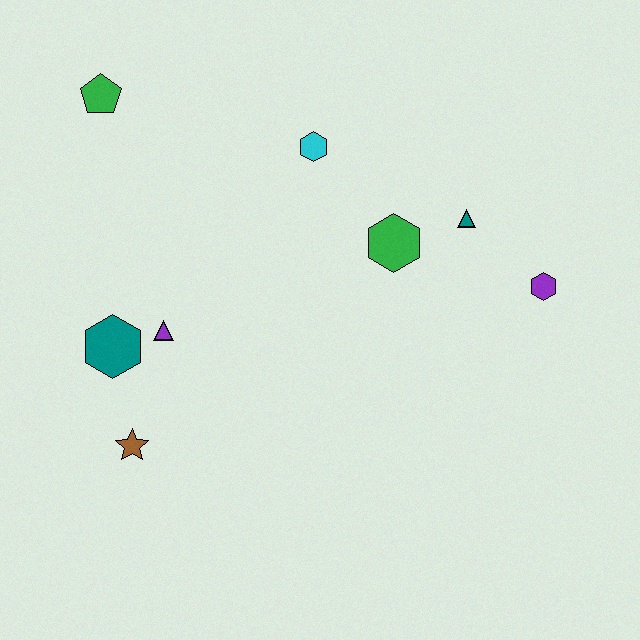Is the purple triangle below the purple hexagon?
Yes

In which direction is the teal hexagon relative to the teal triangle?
The teal hexagon is to the left of the teal triangle.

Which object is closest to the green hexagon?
The teal triangle is closest to the green hexagon.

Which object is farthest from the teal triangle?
The brown star is farthest from the teal triangle.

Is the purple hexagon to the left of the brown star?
No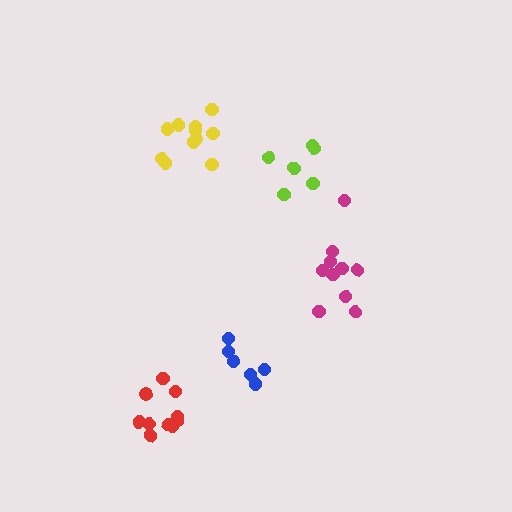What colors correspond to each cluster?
The clusters are colored: blue, yellow, lime, red, magenta.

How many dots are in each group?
Group 1: 6 dots, Group 2: 11 dots, Group 3: 6 dots, Group 4: 11 dots, Group 5: 10 dots (44 total).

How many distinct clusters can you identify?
There are 5 distinct clusters.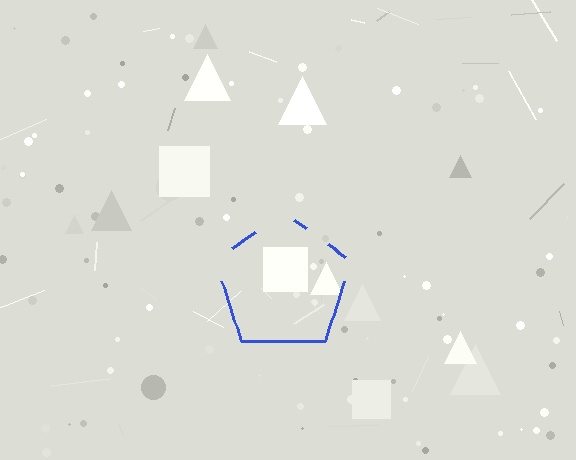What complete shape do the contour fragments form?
The contour fragments form a pentagon.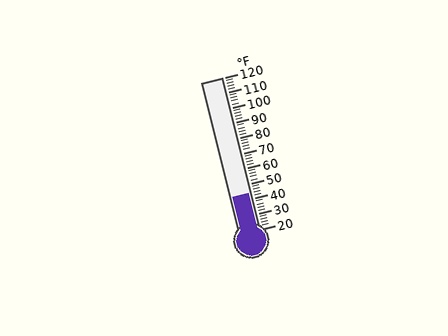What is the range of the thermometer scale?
The thermometer scale ranges from 20°F to 120°F.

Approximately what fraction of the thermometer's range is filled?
The thermometer is filled to approximately 25% of its range.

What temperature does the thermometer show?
The thermometer shows approximately 44°F.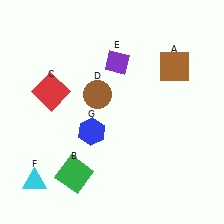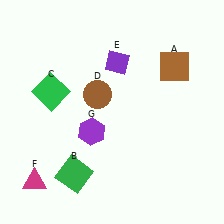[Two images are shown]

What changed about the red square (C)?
In Image 1, C is red. In Image 2, it changed to green.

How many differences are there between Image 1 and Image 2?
There are 3 differences between the two images.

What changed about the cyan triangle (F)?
In Image 1, F is cyan. In Image 2, it changed to magenta.